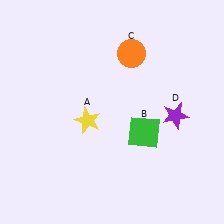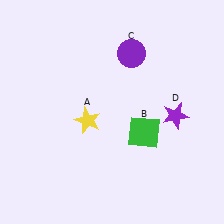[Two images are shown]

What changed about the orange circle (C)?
In Image 1, C is orange. In Image 2, it changed to purple.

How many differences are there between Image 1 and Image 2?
There is 1 difference between the two images.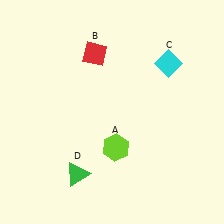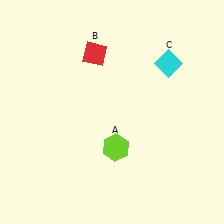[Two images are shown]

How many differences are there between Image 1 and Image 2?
There is 1 difference between the two images.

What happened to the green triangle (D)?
The green triangle (D) was removed in Image 2. It was in the bottom-left area of Image 1.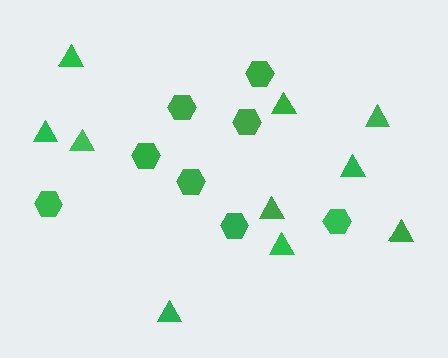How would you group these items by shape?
There are 2 groups: one group of triangles (10) and one group of hexagons (8).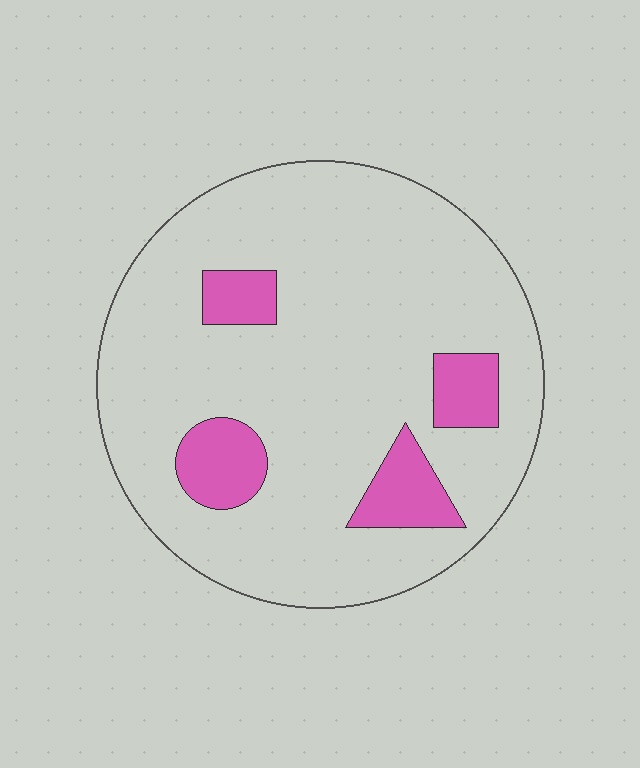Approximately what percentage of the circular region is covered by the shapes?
Approximately 15%.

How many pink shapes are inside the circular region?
4.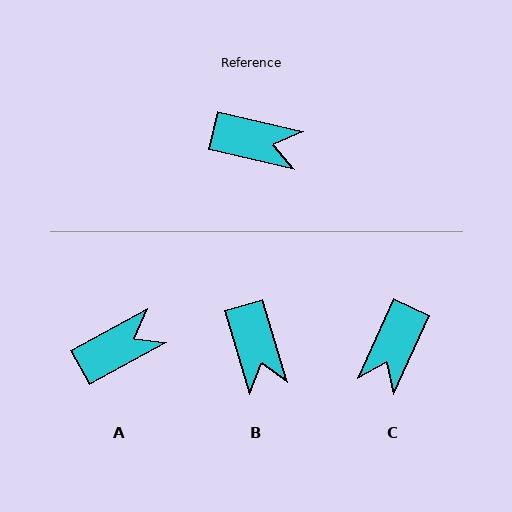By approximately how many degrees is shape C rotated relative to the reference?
Approximately 101 degrees clockwise.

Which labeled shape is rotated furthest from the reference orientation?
C, about 101 degrees away.